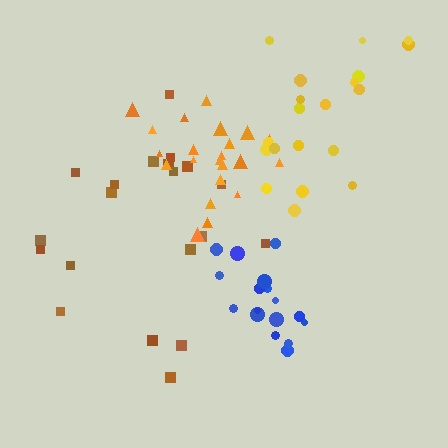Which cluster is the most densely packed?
Blue.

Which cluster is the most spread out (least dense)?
Brown.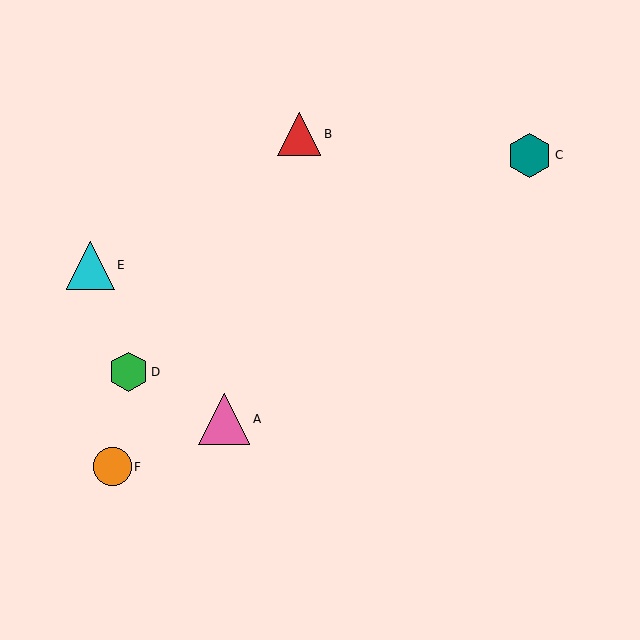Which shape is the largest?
The pink triangle (labeled A) is the largest.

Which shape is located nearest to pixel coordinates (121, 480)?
The orange circle (labeled F) at (113, 467) is nearest to that location.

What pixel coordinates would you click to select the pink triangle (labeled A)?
Click at (224, 419) to select the pink triangle A.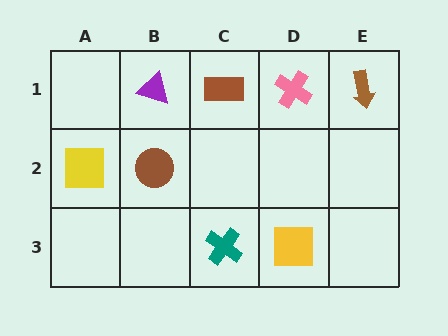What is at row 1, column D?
A pink cross.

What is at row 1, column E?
A brown arrow.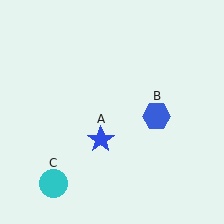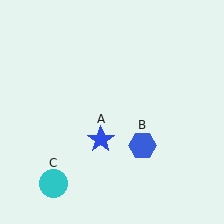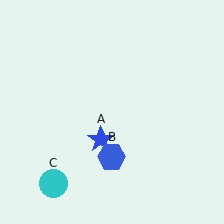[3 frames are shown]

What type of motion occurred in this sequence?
The blue hexagon (object B) rotated clockwise around the center of the scene.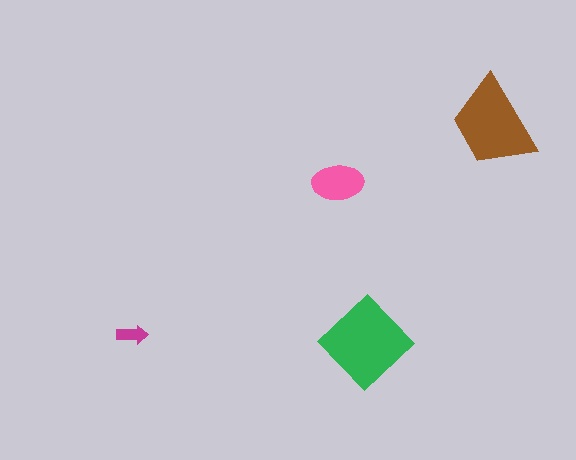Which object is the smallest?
The magenta arrow.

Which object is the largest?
The green diamond.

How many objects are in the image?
There are 4 objects in the image.